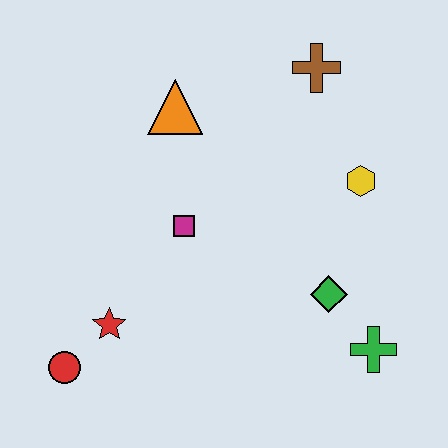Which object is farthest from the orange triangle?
The green cross is farthest from the orange triangle.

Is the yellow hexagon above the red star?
Yes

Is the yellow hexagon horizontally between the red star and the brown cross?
No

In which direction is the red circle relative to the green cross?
The red circle is to the left of the green cross.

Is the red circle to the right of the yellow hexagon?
No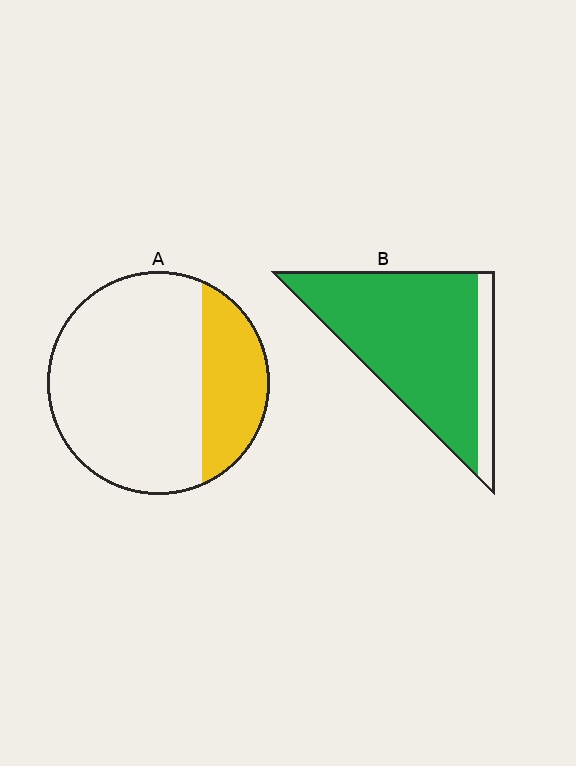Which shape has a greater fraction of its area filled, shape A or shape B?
Shape B.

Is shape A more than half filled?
No.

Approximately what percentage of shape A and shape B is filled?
A is approximately 25% and B is approximately 85%.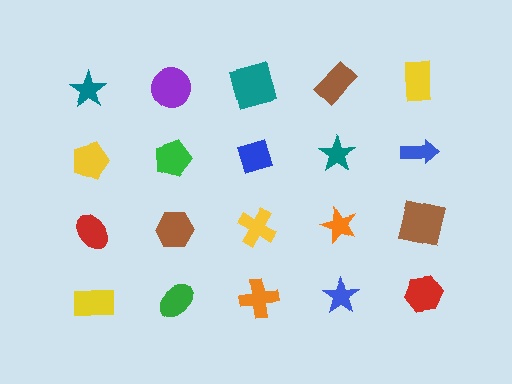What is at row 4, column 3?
An orange cross.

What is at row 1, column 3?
A teal square.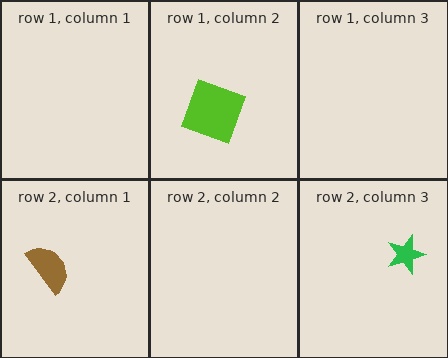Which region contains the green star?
The row 2, column 3 region.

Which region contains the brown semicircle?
The row 2, column 1 region.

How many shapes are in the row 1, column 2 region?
1.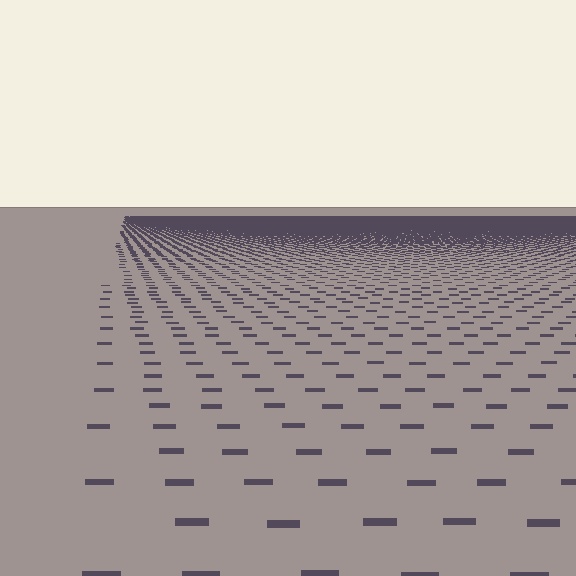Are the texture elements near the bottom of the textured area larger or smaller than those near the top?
Larger. Near the bottom, elements are closer to the viewer and appear at a bigger on-screen size.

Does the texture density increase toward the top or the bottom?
Density increases toward the top.